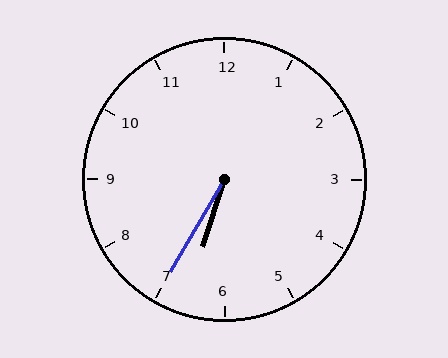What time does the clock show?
6:35.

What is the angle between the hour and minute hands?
Approximately 12 degrees.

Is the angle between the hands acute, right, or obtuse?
It is acute.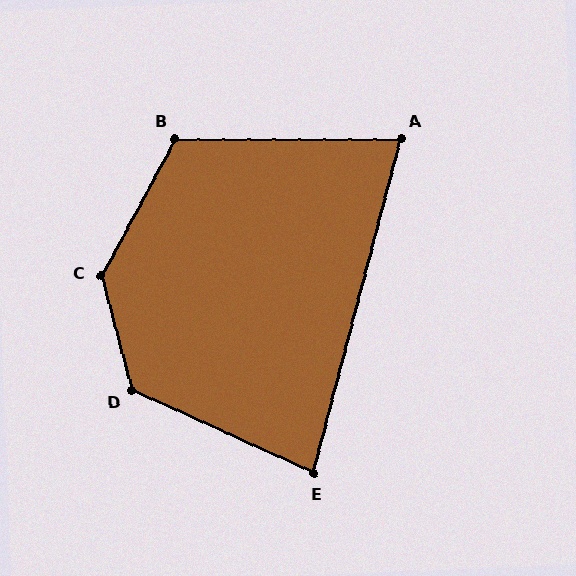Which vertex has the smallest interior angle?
A, at approximately 75 degrees.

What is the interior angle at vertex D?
Approximately 129 degrees (obtuse).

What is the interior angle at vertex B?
Approximately 118 degrees (obtuse).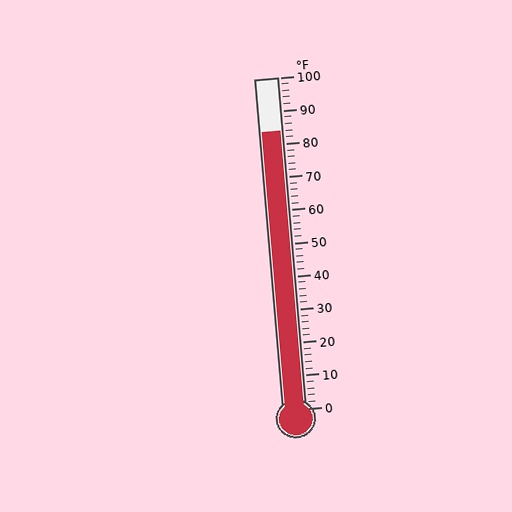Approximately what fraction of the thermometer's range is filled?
The thermometer is filled to approximately 85% of its range.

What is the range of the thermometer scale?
The thermometer scale ranges from 0°F to 100°F.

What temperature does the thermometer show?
The thermometer shows approximately 84°F.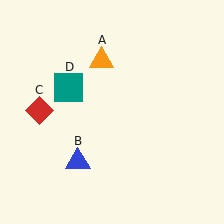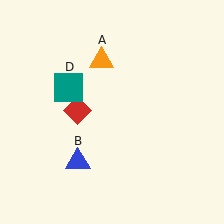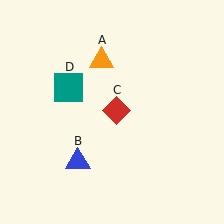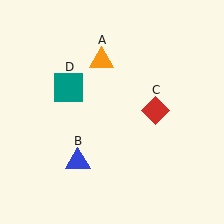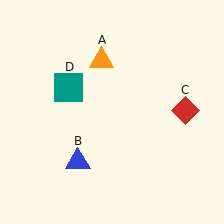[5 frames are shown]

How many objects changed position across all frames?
1 object changed position: red diamond (object C).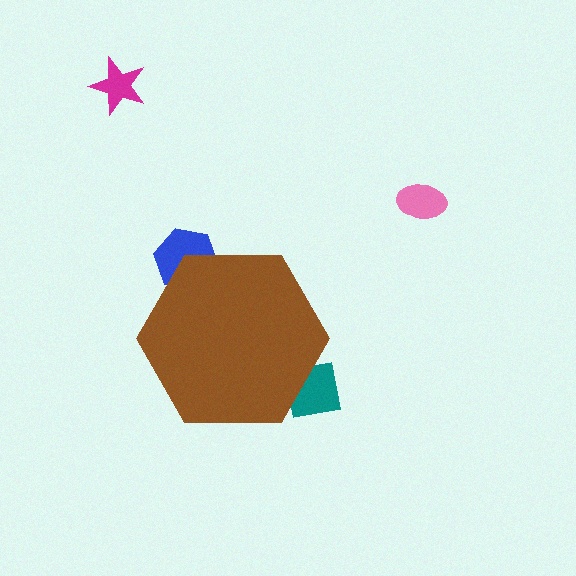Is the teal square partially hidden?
Yes, the teal square is partially hidden behind the brown hexagon.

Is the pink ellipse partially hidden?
No, the pink ellipse is fully visible.